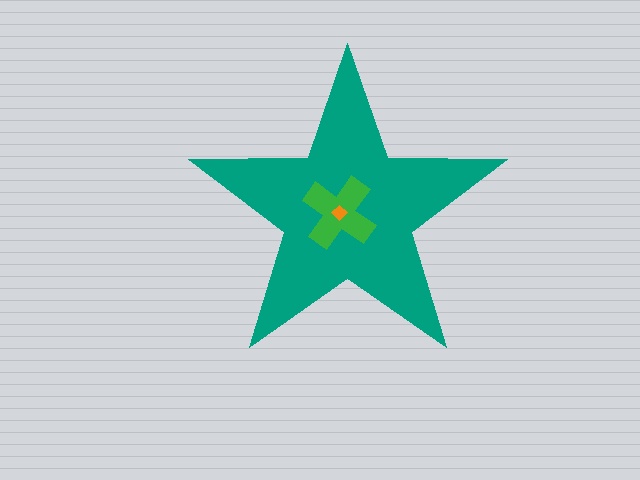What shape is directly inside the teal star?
The green cross.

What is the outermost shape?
The teal star.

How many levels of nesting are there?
3.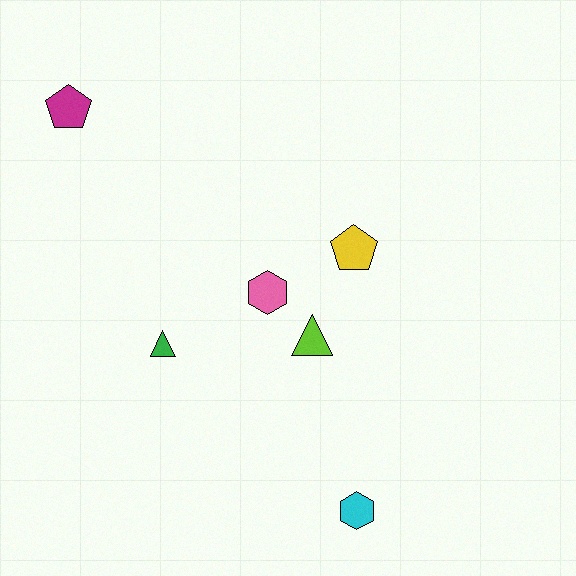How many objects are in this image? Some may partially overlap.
There are 6 objects.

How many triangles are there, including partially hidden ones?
There are 2 triangles.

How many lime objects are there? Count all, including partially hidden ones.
There is 1 lime object.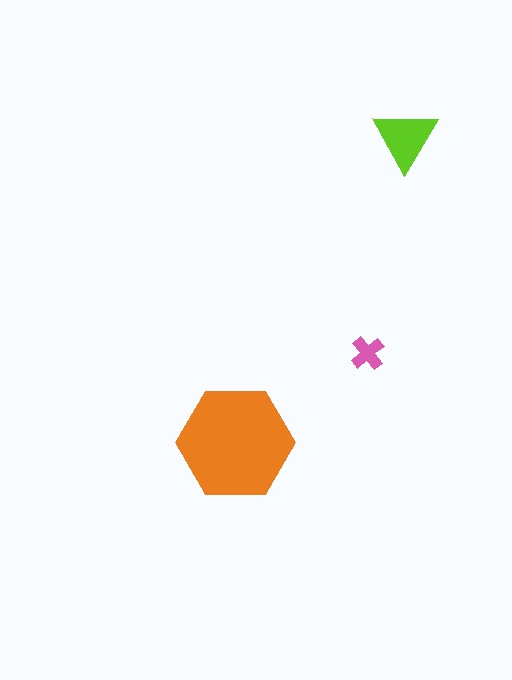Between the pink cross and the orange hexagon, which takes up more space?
The orange hexagon.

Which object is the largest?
The orange hexagon.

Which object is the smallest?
The pink cross.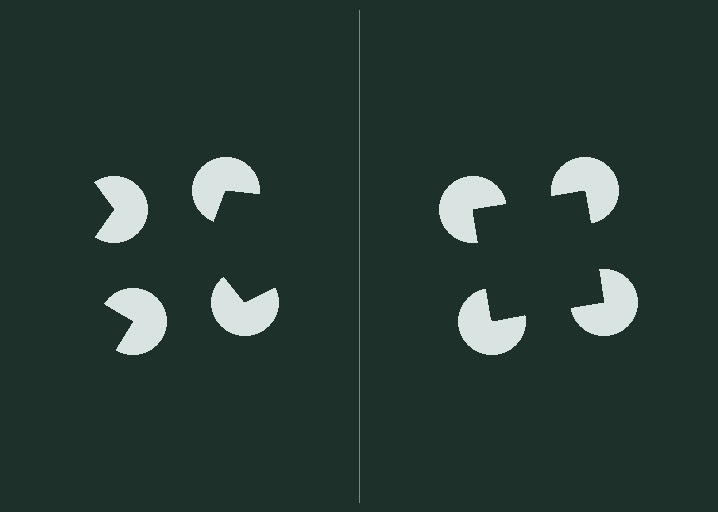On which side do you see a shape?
An illusory square appears on the right side. On the left side the wedge cuts are rotated, so no coherent shape forms.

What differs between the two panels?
The pac-man discs are positioned identically on both sides; only the wedge orientations differ. On the right they align to a square; on the left they are misaligned.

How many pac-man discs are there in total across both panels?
8 — 4 on each side.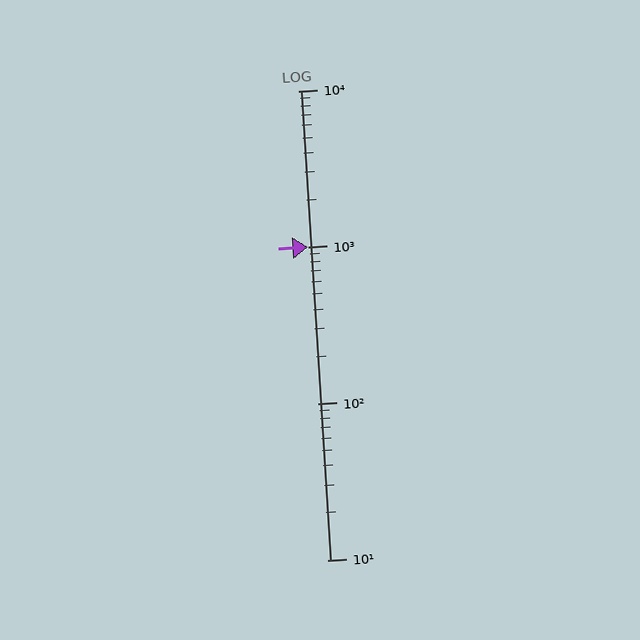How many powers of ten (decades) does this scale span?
The scale spans 3 decades, from 10 to 10000.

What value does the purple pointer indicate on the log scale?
The pointer indicates approximately 1000.